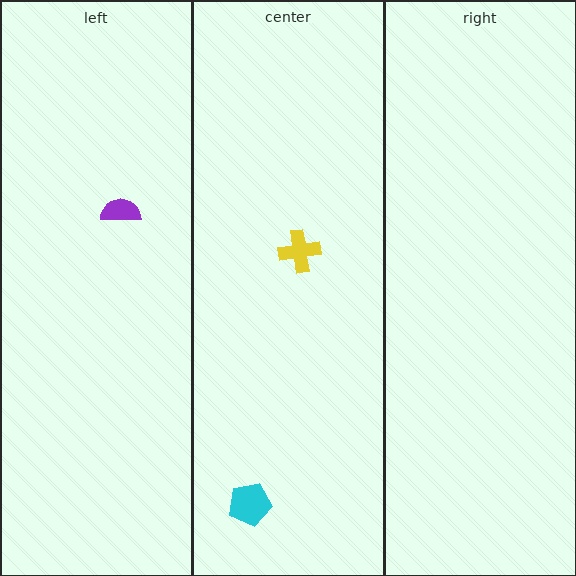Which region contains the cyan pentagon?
The center region.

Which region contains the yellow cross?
The center region.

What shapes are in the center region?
The yellow cross, the cyan pentagon.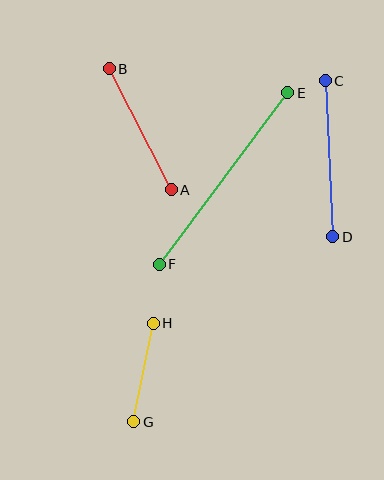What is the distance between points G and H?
The distance is approximately 100 pixels.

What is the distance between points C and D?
The distance is approximately 156 pixels.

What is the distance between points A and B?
The distance is approximately 136 pixels.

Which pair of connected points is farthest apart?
Points E and F are farthest apart.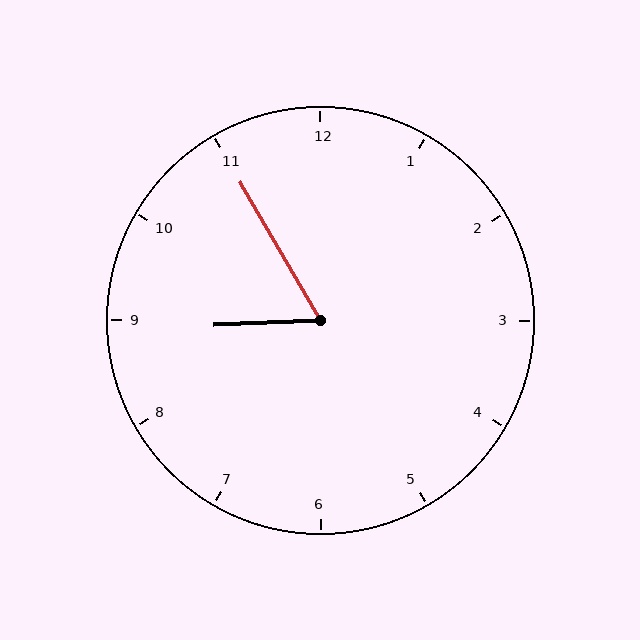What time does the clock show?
8:55.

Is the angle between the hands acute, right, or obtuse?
It is acute.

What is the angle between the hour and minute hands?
Approximately 62 degrees.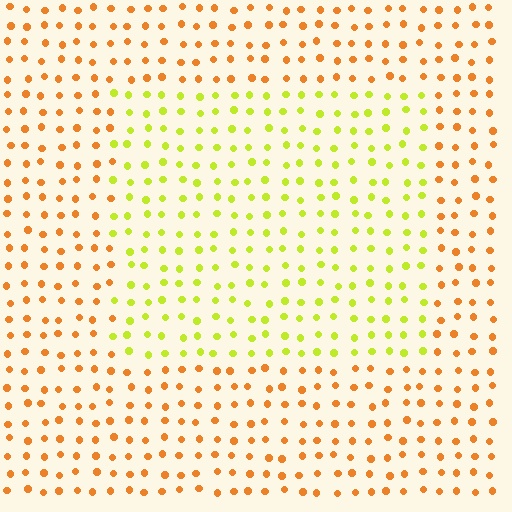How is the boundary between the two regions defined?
The boundary is defined purely by a slight shift in hue (about 47 degrees). Spacing, size, and orientation are identical on both sides.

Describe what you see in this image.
The image is filled with small orange elements in a uniform arrangement. A rectangle-shaped region is visible where the elements are tinted to a slightly different hue, forming a subtle color boundary.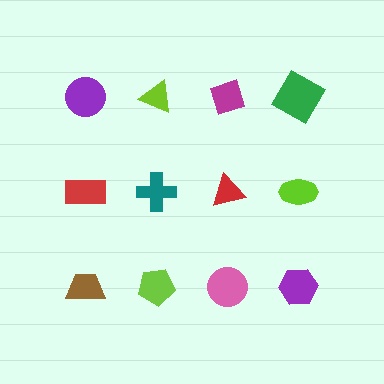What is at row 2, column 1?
A red rectangle.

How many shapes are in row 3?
4 shapes.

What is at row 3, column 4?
A purple hexagon.